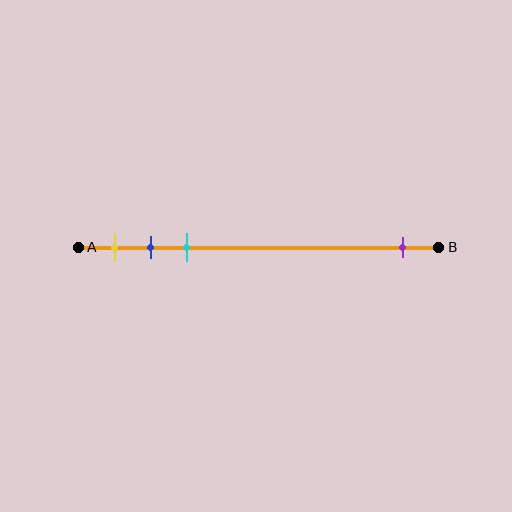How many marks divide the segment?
There are 4 marks dividing the segment.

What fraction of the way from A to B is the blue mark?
The blue mark is approximately 20% (0.2) of the way from A to B.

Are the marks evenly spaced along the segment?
No, the marks are not evenly spaced.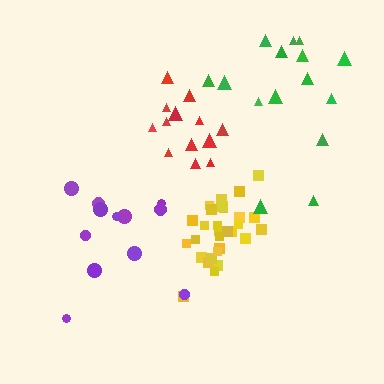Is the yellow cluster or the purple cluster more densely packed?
Yellow.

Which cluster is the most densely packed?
Yellow.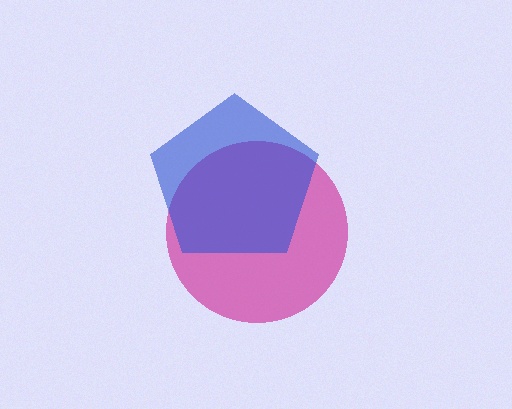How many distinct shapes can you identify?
There are 2 distinct shapes: a magenta circle, a blue pentagon.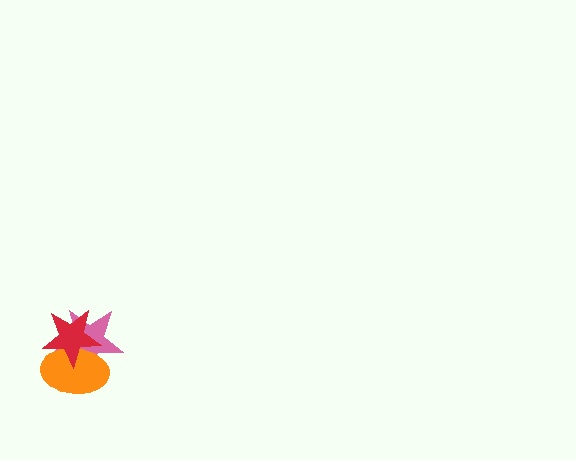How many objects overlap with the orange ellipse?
2 objects overlap with the orange ellipse.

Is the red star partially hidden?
No, no other shape covers it.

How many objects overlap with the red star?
2 objects overlap with the red star.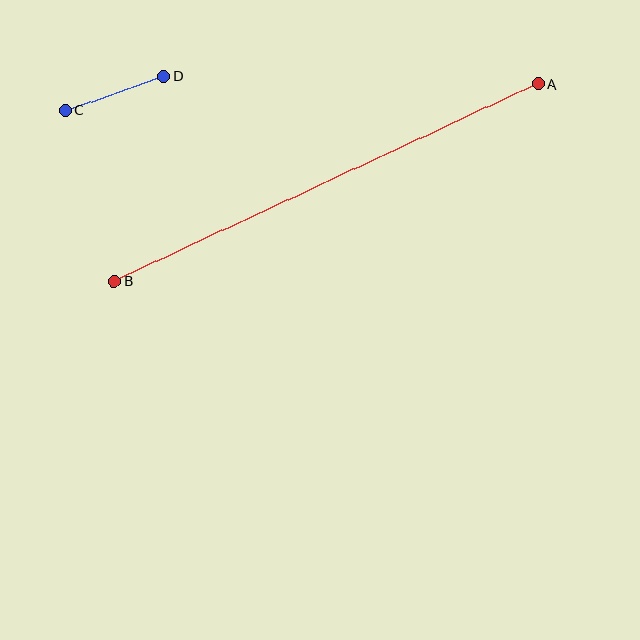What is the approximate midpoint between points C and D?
The midpoint is at approximately (114, 93) pixels.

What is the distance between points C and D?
The distance is approximately 104 pixels.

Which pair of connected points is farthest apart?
Points A and B are farthest apart.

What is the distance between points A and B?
The distance is approximately 467 pixels.